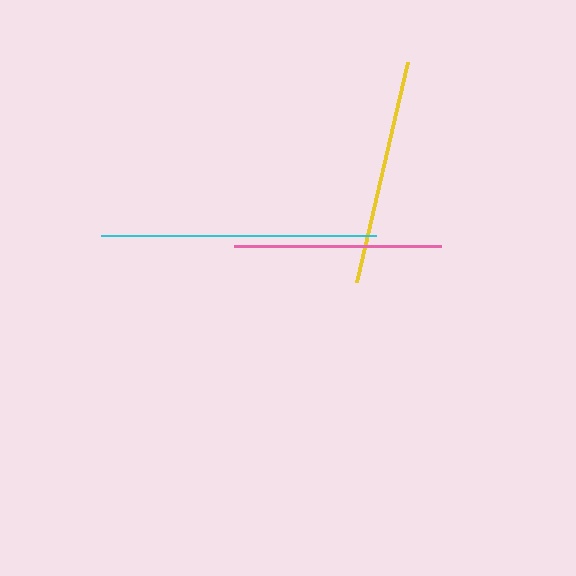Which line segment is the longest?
The cyan line is the longest at approximately 275 pixels.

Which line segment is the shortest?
The pink line is the shortest at approximately 207 pixels.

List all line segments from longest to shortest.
From longest to shortest: cyan, yellow, pink.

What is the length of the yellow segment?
The yellow segment is approximately 226 pixels long.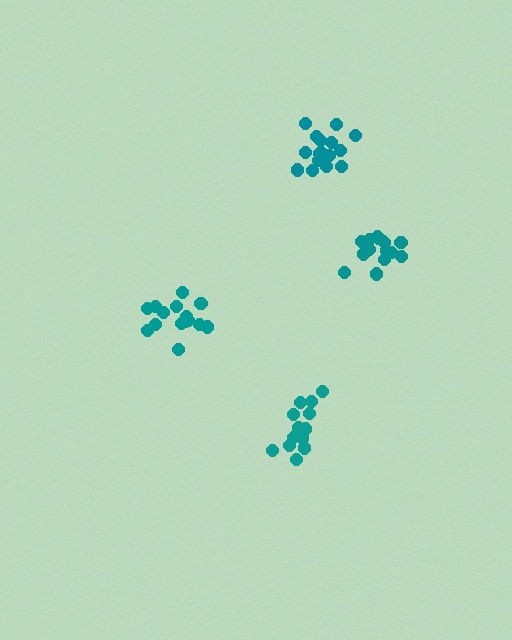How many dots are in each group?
Group 1: 15 dots, Group 2: 16 dots, Group 3: 13 dots, Group 4: 16 dots (60 total).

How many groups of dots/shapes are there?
There are 4 groups.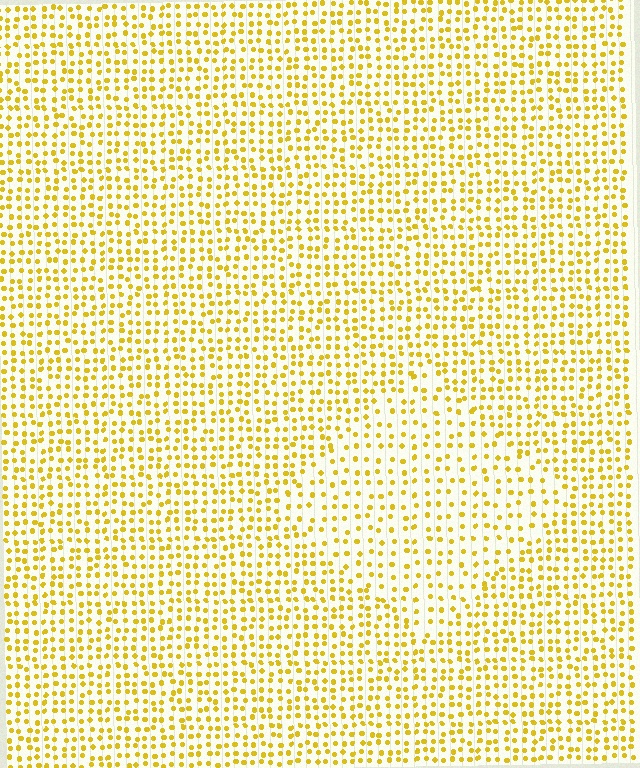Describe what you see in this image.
The image contains small yellow elements arranged at two different densities. A diamond-shaped region is visible where the elements are less densely packed than the surrounding area.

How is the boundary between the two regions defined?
The boundary is defined by a change in element density (approximately 1.7x ratio). All elements are the same color, size, and shape.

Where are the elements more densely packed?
The elements are more densely packed outside the diamond boundary.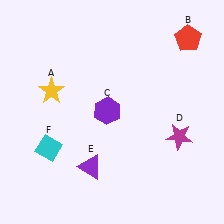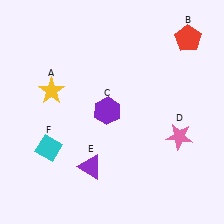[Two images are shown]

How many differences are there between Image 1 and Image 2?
There is 1 difference between the two images.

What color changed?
The star (D) changed from magenta in Image 1 to pink in Image 2.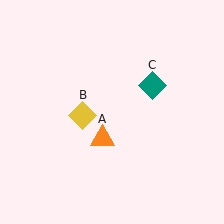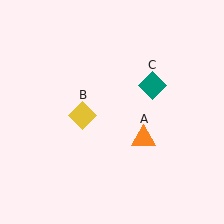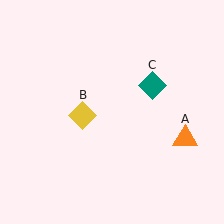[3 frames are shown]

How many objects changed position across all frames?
1 object changed position: orange triangle (object A).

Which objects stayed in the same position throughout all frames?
Yellow diamond (object B) and teal diamond (object C) remained stationary.